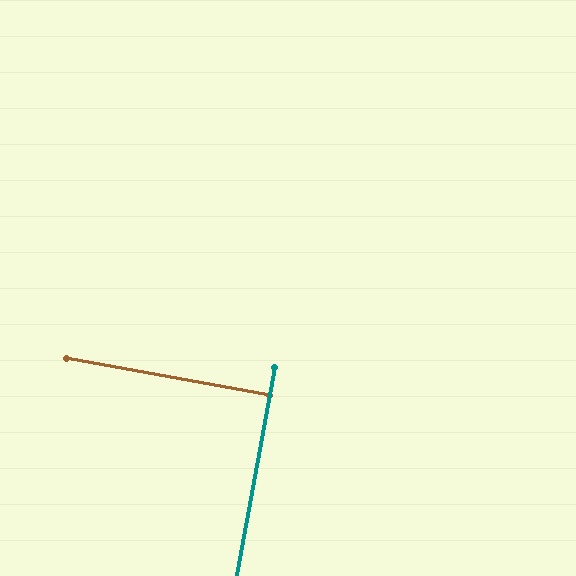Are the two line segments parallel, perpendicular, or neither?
Perpendicular — they meet at approximately 90°.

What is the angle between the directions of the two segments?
Approximately 90 degrees.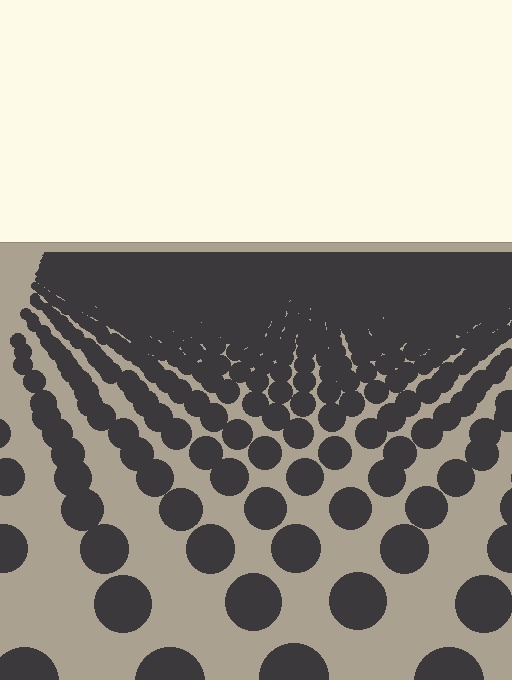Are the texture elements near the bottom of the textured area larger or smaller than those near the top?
Larger. Near the bottom, elements are closer to the viewer and appear at a bigger on-screen size.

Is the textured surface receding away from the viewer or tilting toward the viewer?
The surface is receding away from the viewer. Texture elements get smaller and denser toward the top.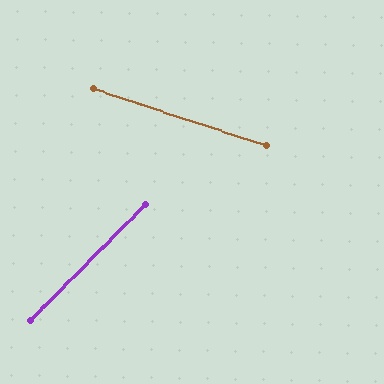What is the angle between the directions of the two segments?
Approximately 64 degrees.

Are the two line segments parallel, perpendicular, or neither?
Neither parallel nor perpendicular — they differ by about 64°.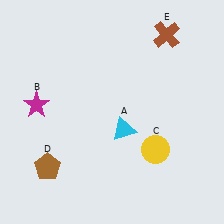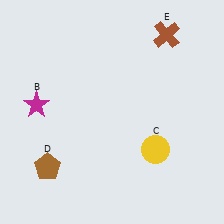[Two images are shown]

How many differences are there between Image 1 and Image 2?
There is 1 difference between the two images.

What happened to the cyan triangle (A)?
The cyan triangle (A) was removed in Image 2. It was in the bottom-right area of Image 1.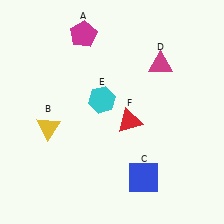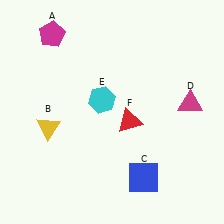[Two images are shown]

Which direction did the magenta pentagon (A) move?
The magenta pentagon (A) moved left.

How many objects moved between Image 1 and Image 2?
2 objects moved between the two images.